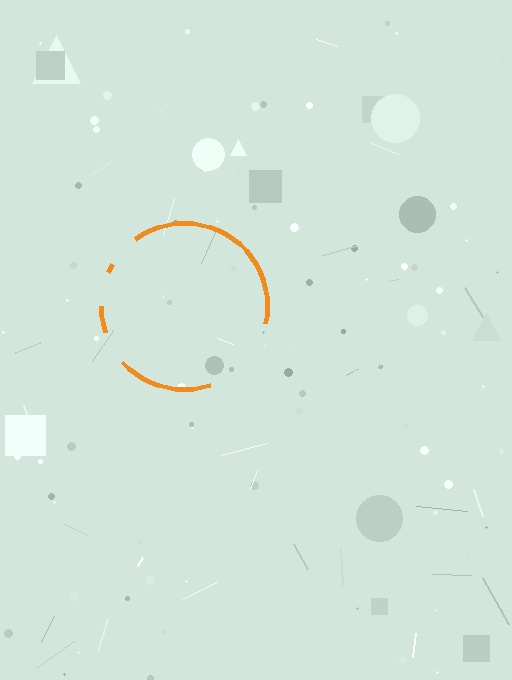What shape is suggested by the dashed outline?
The dashed outline suggests a circle.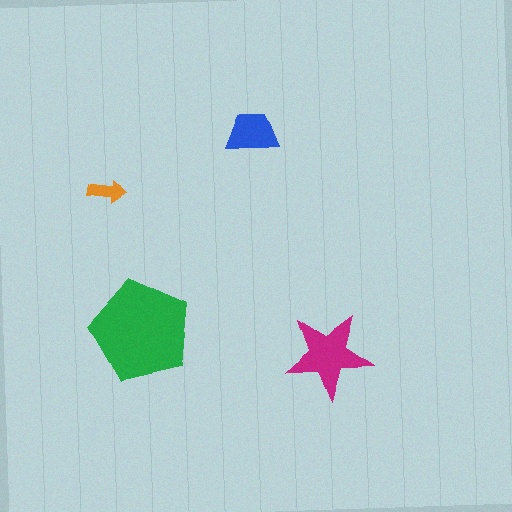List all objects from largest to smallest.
The green pentagon, the magenta star, the blue trapezoid, the orange arrow.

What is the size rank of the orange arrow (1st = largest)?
4th.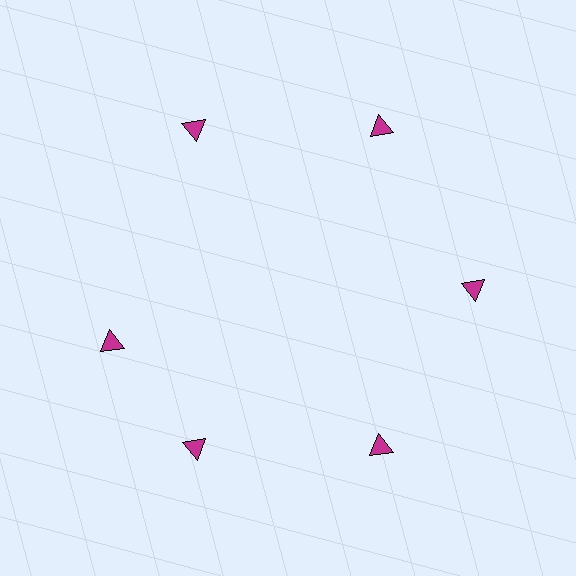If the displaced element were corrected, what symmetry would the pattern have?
It would have 6-fold rotational symmetry — the pattern would map onto itself every 60 degrees.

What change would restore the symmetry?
The symmetry would be restored by rotating it back into even spacing with its neighbors so that all 6 triangles sit at equal angles and equal distance from the center.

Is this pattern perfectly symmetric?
No. The 6 magenta triangles are arranged in a ring, but one element near the 9 o'clock position is rotated out of alignment along the ring, breaking the 6-fold rotational symmetry.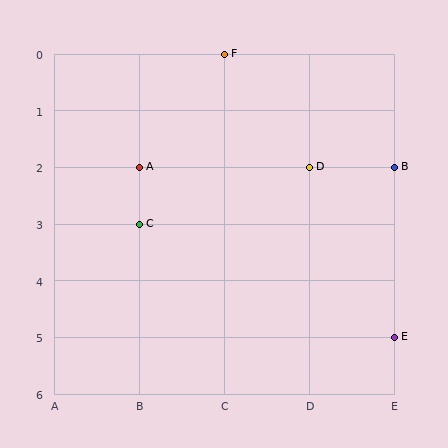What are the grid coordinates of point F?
Point F is at grid coordinates (C, 0).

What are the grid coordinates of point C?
Point C is at grid coordinates (B, 3).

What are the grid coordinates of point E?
Point E is at grid coordinates (E, 5).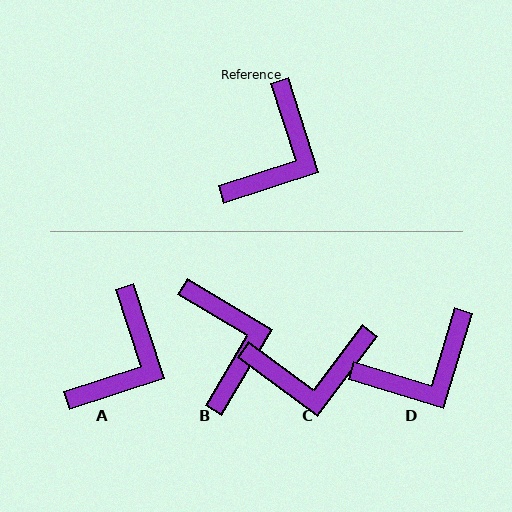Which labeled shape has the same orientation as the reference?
A.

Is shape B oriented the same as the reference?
No, it is off by about 41 degrees.